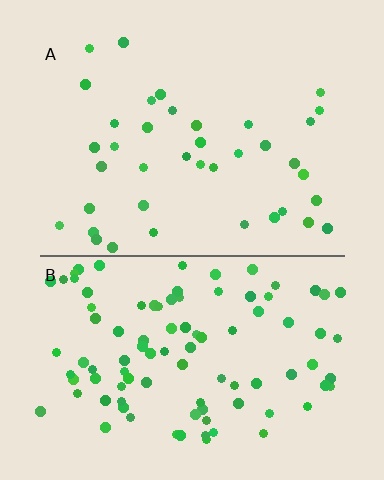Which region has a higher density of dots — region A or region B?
B (the bottom).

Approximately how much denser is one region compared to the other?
Approximately 2.5× — region B over region A.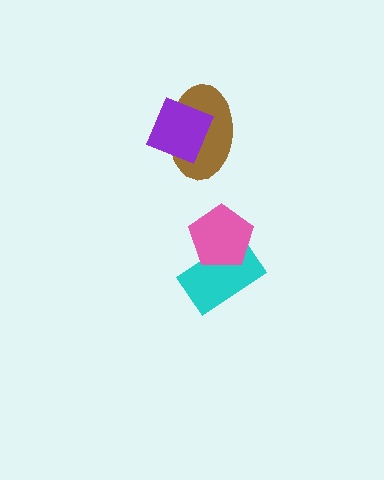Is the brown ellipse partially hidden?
Yes, it is partially covered by another shape.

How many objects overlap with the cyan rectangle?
1 object overlaps with the cyan rectangle.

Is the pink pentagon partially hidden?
No, no other shape covers it.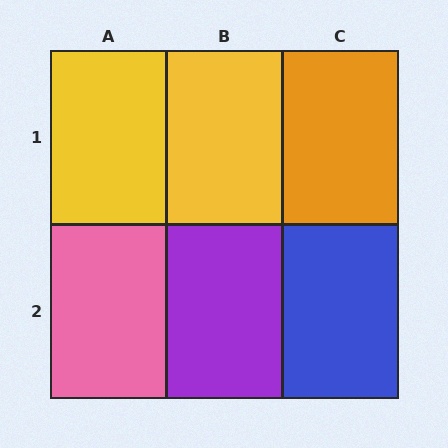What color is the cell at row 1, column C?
Orange.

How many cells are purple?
1 cell is purple.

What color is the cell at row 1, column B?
Yellow.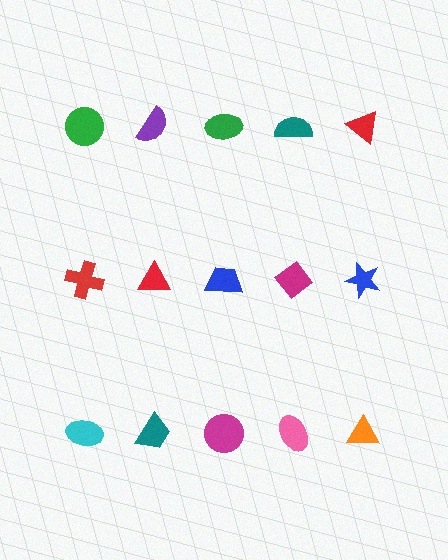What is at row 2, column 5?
A blue star.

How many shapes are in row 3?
5 shapes.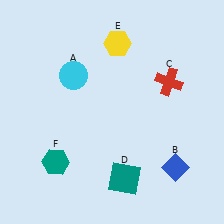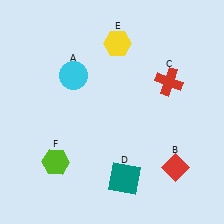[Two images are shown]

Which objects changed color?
B changed from blue to red. F changed from teal to lime.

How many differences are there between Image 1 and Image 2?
There are 2 differences between the two images.